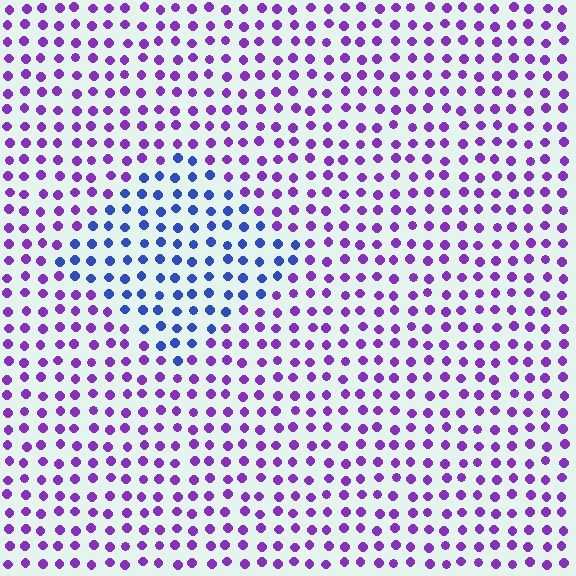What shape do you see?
I see a diamond.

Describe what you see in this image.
The image is filled with small purple elements in a uniform arrangement. A diamond-shaped region is visible where the elements are tinted to a slightly different hue, forming a subtle color boundary.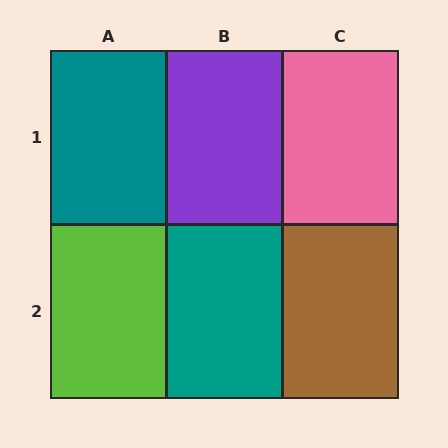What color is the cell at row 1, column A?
Teal.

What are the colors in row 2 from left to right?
Lime, teal, brown.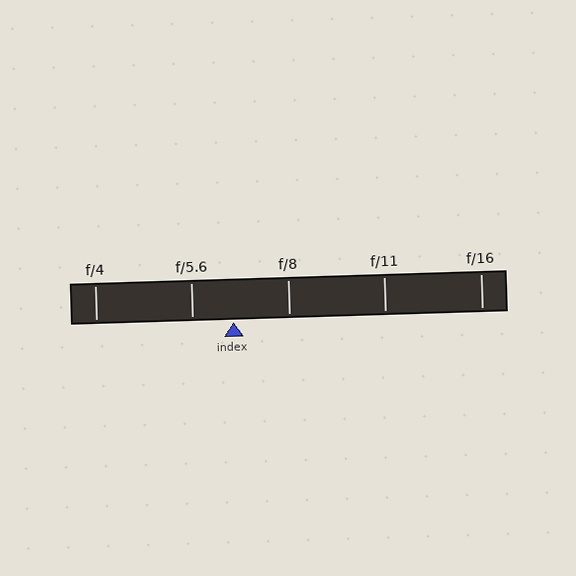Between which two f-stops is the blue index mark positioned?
The index mark is between f/5.6 and f/8.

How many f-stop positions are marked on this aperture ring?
There are 5 f-stop positions marked.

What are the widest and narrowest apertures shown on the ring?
The widest aperture shown is f/4 and the narrowest is f/16.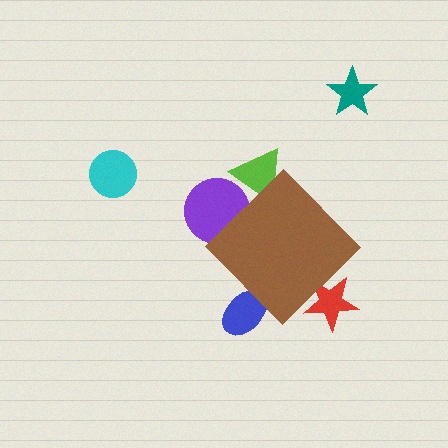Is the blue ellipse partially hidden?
Yes, the blue ellipse is partially hidden behind the brown diamond.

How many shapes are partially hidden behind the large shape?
4 shapes are partially hidden.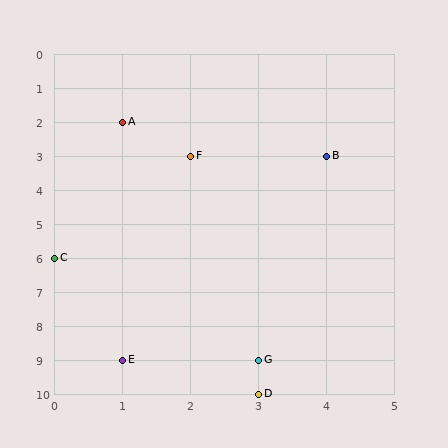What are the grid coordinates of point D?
Point D is at grid coordinates (3, 10).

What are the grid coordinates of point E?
Point E is at grid coordinates (1, 9).